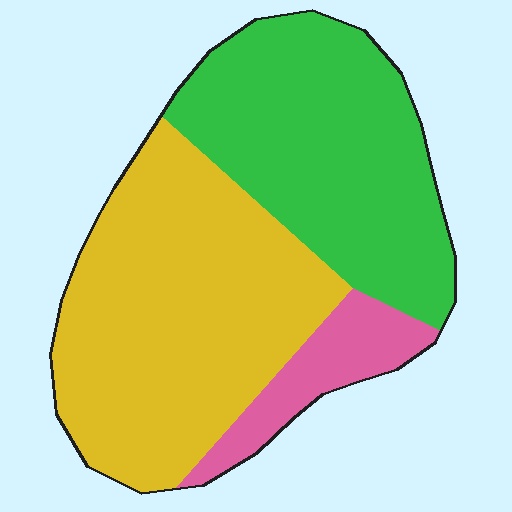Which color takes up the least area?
Pink, at roughly 10%.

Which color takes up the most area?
Yellow, at roughly 50%.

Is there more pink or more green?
Green.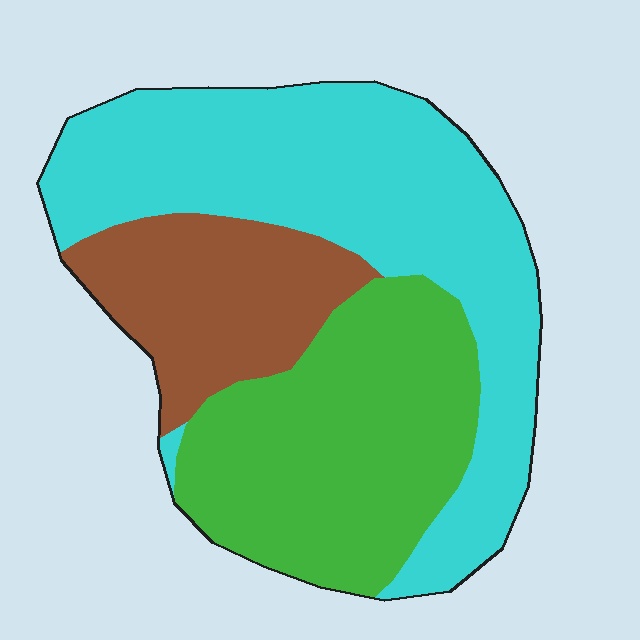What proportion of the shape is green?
Green covers around 35% of the shape.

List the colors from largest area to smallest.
From largest to smallest: cyan, green, brown.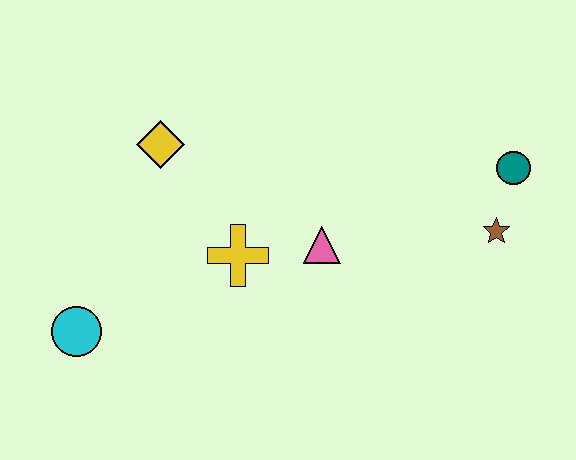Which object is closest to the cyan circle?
The yellow cross is closest to the cyan circle.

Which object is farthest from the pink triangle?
The cyan circle is farthest from the pink triangle.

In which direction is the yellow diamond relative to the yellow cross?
The yellow diamond is above the yellow cross.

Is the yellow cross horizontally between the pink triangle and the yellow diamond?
Yes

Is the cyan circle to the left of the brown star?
Yes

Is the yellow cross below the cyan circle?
No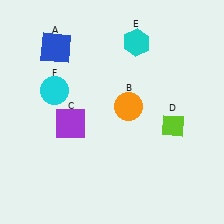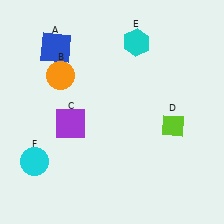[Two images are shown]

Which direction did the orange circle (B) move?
The orange circle (B) moved left.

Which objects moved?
The objects that moved are: the orange circle (B), the cyan circle (F).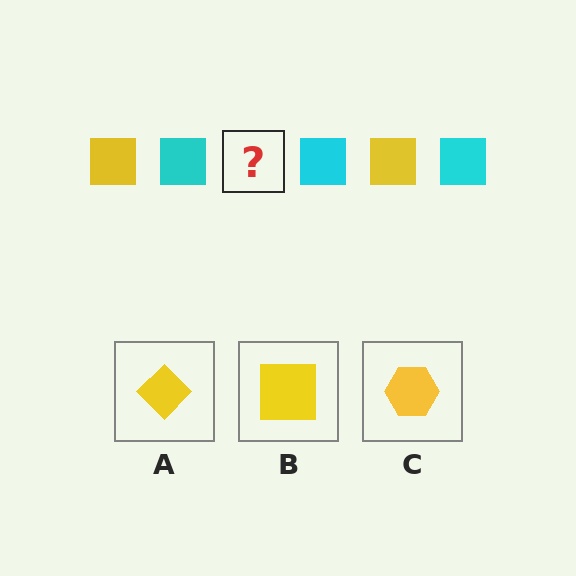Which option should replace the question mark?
Option B.